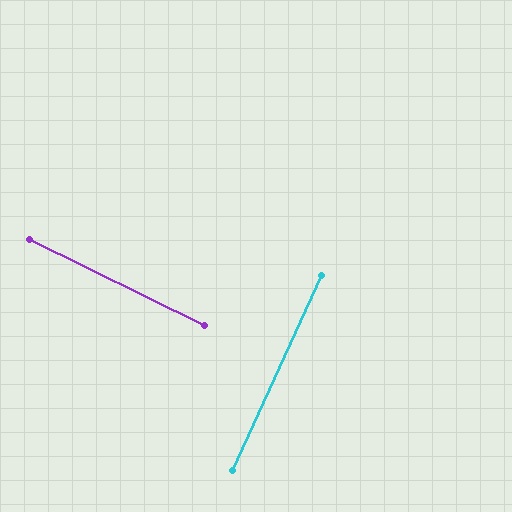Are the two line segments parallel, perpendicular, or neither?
Perpendicular — they meet at approximately 88°.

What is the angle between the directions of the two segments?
Approximately 88 degrees.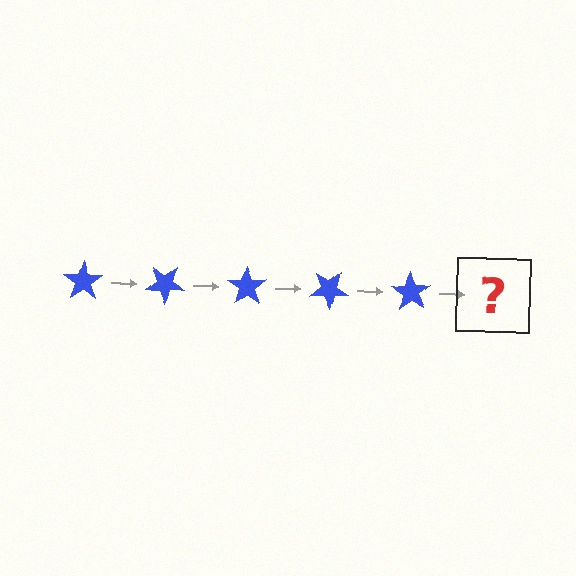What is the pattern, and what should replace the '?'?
The pattern is that the star rotates 35 degrees each step. The '?' should be a blue star rotated 175 degrees.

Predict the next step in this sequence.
The next step is a blue star rotated 175 degrees.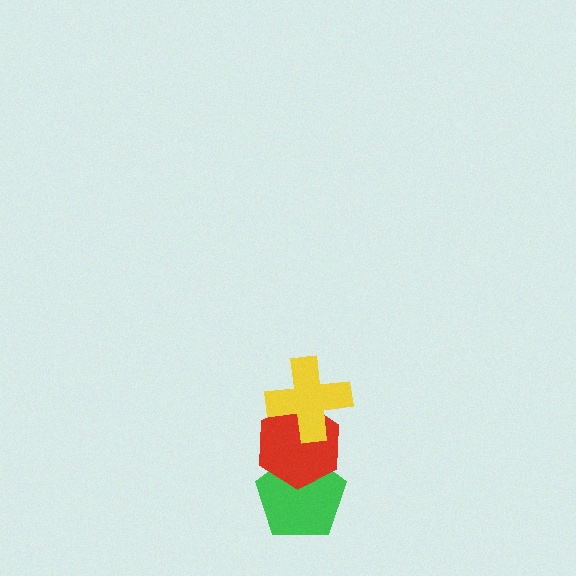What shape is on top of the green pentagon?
The red hexagon is on top of the green pentagon.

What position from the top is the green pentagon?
The green pentagon is 3rd from the top.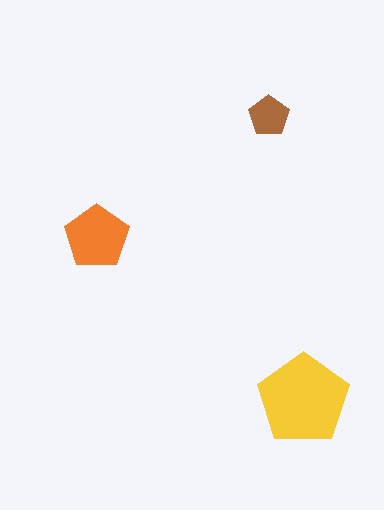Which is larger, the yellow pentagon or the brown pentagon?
The yellow one.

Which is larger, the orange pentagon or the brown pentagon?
The orange one.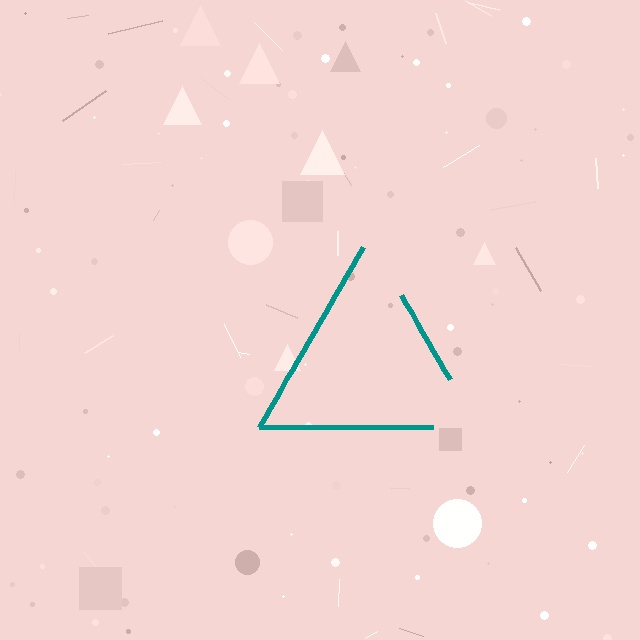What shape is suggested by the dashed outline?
The dashed outline suggests a triangle.